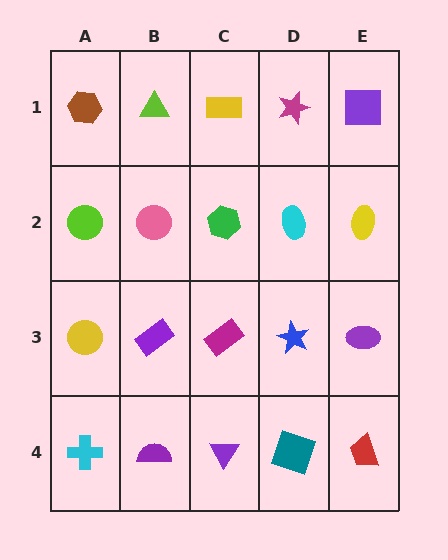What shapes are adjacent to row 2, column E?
A purple square (row 1, column E), a purple ellipse (row 3, column E), a cyan ellipse (row 2, column D).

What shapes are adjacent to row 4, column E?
A purple ellipse (row 3, column E), a teal square (row 4, column D).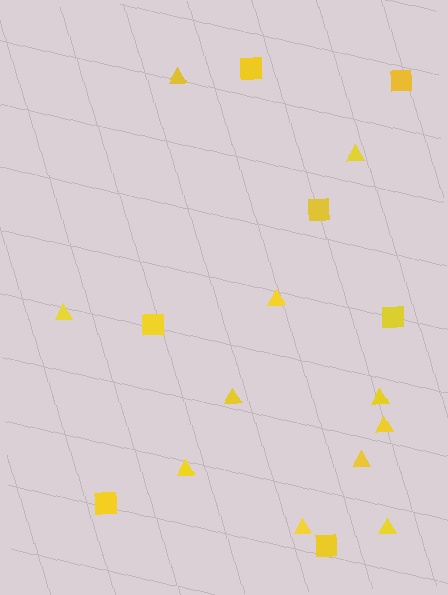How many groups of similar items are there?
There are 2 groups: one group of triangles (11) and one group of squares (7).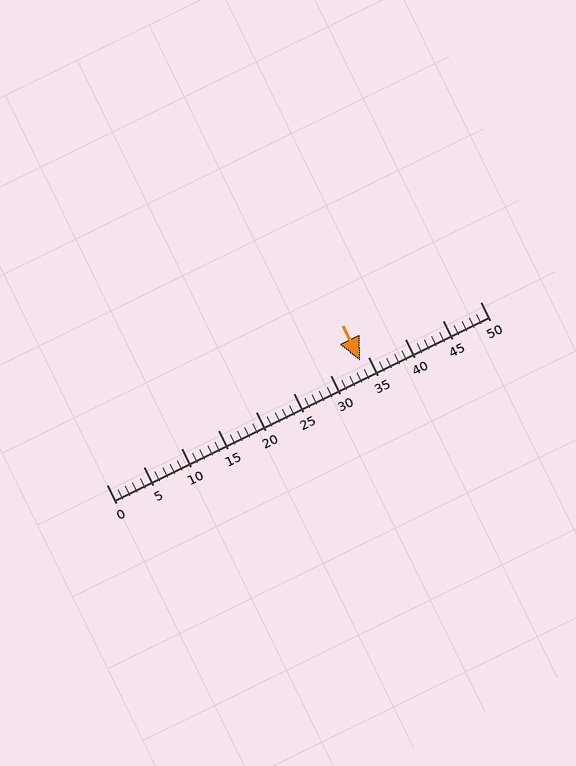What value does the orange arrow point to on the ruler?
The orange arrow points to approximately 34.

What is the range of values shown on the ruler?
The ruler shows values from 0 to 50.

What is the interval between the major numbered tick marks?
The major tick marks are spaced 5 units apart.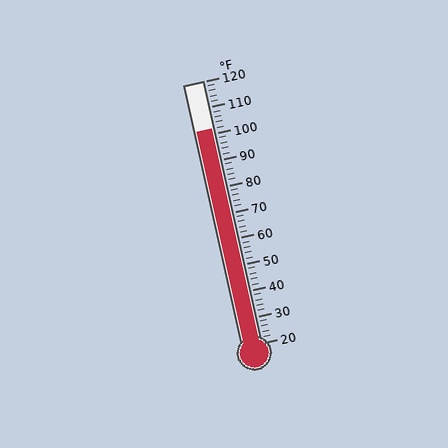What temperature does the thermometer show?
The thermometer shows approximately 102°F.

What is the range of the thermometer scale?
The thermometer scale ranges from 20°F to 120°F.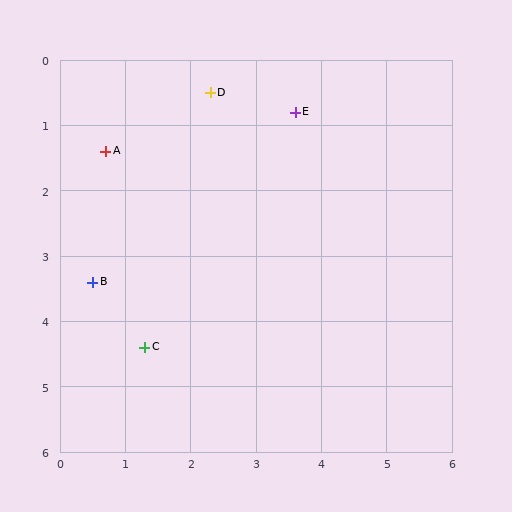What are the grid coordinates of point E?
Point E is at approximately (3.6, 0.8).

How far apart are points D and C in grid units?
Points D and C are about 4.0 grid units apart.